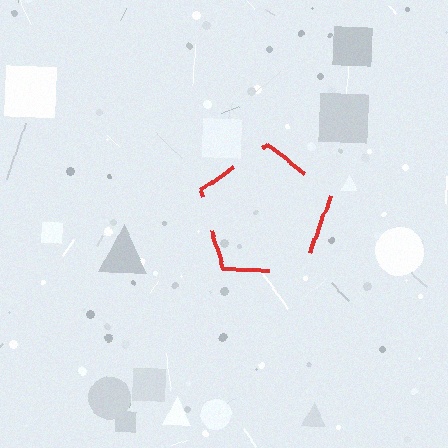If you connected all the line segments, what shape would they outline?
They would outline a pentagon.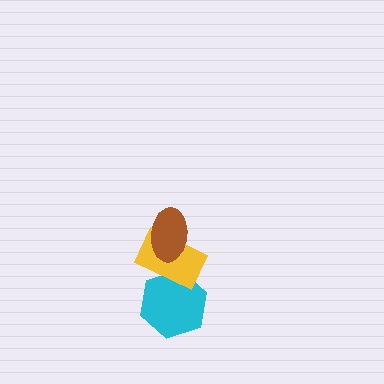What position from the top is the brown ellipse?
The brown ellipse is 1st from the top.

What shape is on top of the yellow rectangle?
The brown ellipse is on top of the yellow rectangle.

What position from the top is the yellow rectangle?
The yellow rectangle is 2nd from the top.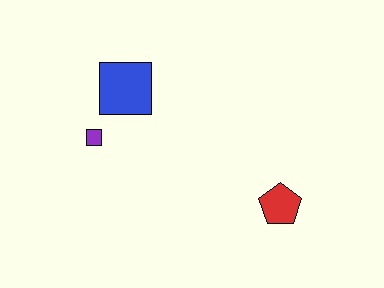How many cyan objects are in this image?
There are no cyan objects.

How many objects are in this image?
There are 3 objects.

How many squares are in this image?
There are 2 squares.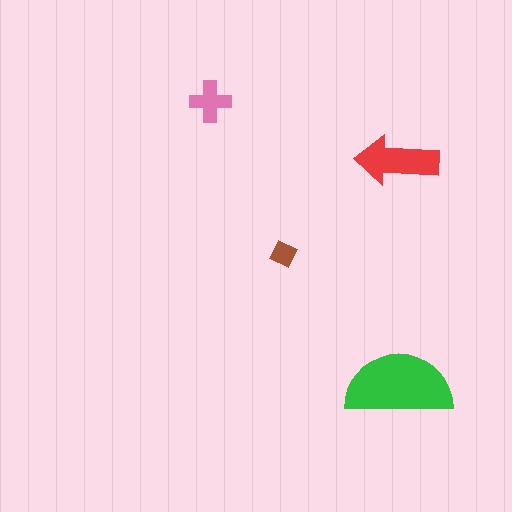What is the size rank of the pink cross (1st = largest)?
3rd.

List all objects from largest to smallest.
The green semicircle, the red arrow, the pink cross, the brown diamond.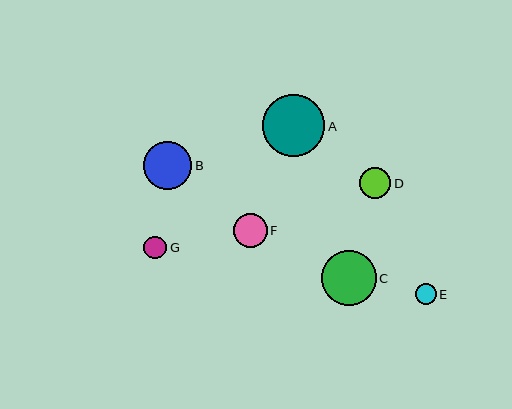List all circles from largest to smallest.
From largest to smallest: A, C, B, F, D, G, E.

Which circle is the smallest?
Circle E is the smallest with a size of approximately 21 pixels.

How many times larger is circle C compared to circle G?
Circle C is approximately 2.4 times the size of circle G.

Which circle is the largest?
Circle A is the largest with a size of approximately 62 pixels.